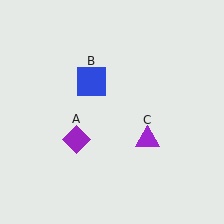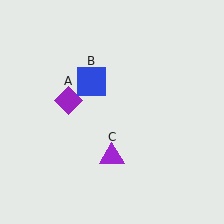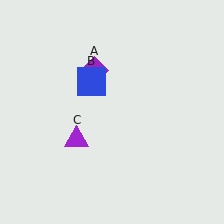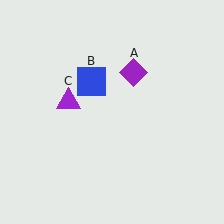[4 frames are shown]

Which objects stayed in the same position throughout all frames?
Blue square (object B) remained stationary.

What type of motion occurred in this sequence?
The purple diamond (object A), purple triangle (object C) rotated clockwise around the center of the scene.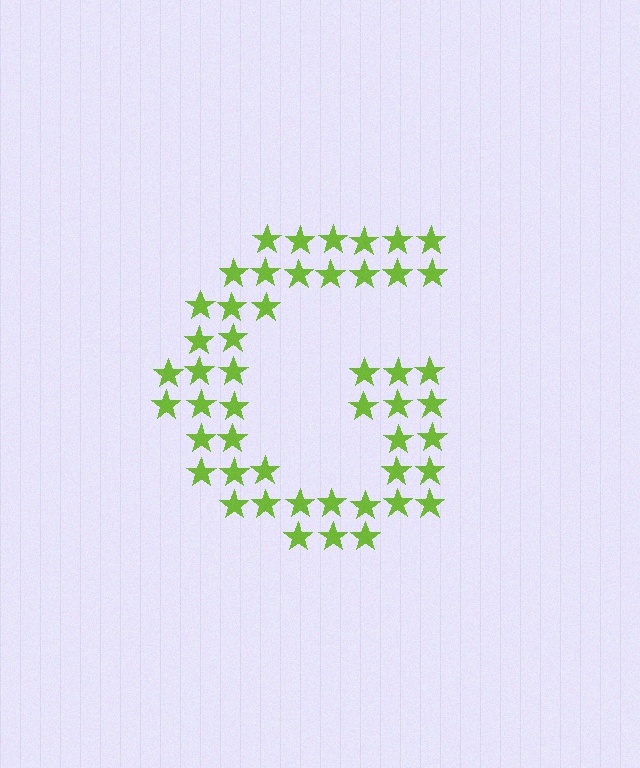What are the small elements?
The small elements are stars.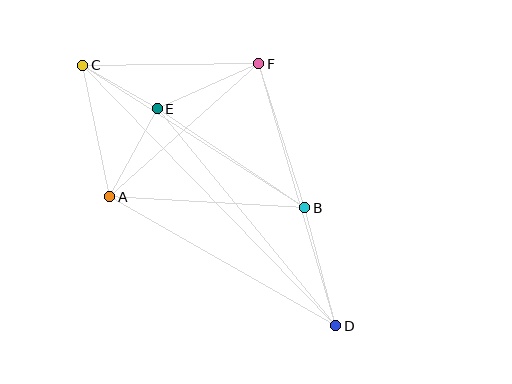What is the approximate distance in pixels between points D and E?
The distance between D and E is approximately 281 pixels.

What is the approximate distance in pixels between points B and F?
The distance between B and F is approximately 151 pixels.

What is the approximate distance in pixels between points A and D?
The distance between A and D is approximately 260 pixels.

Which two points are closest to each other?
Points C and E are closest to each other.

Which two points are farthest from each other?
Points C and D are farthest from each other.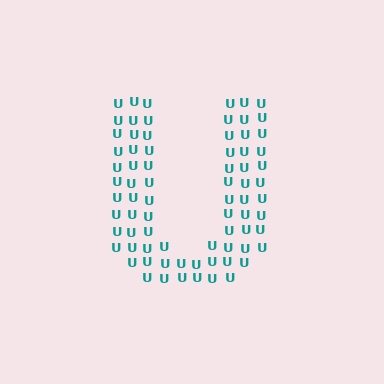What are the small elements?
The small elements are letter U's.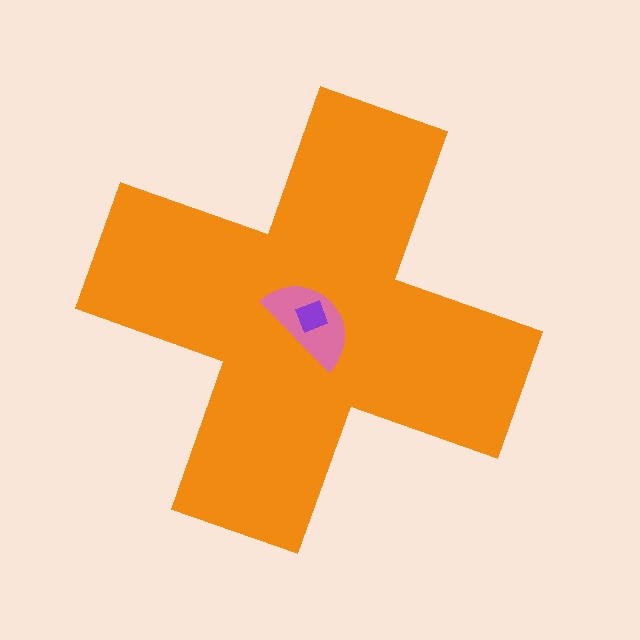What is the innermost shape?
The purple diamond.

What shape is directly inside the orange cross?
The pink semicircle.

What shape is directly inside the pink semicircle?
The purple diamond.